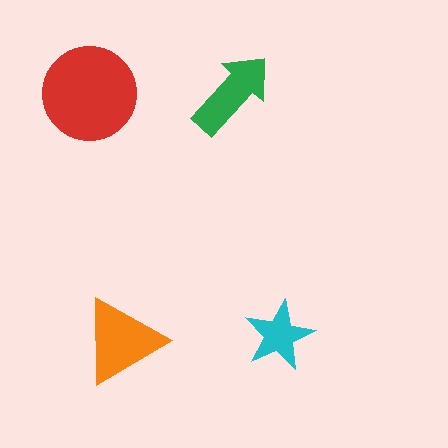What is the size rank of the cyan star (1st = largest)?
4th.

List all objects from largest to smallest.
The red circle, the orange triangle, the green arrow, the cyan star.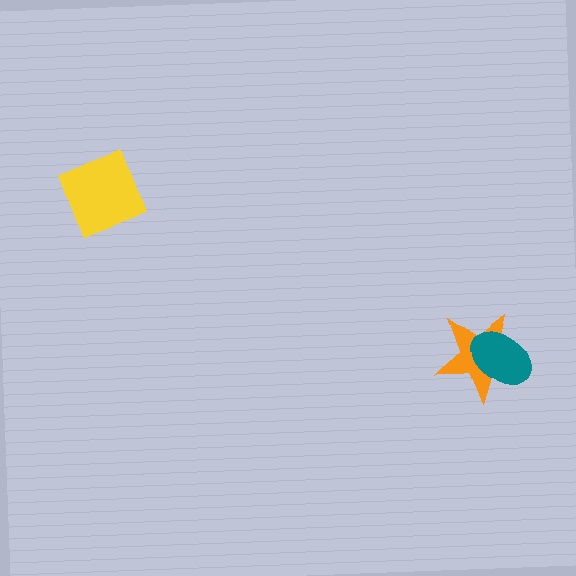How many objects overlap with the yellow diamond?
0 objects overlap with the yellow diamond.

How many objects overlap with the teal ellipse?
1 object overlaps with the teal ellipse.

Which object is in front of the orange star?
The teal ellipse is in front of the orange star.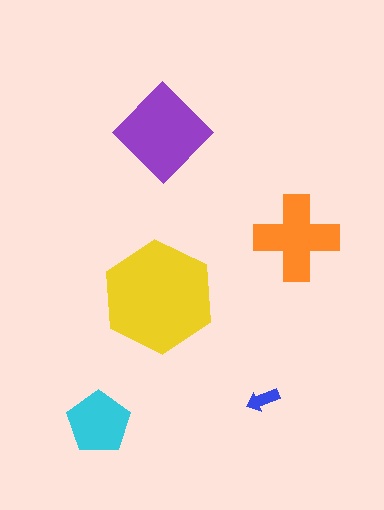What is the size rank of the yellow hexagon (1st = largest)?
1st.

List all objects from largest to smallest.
The yellow hexagon, the purple diamond, the orange cross, the cyan pentagon, the blue arrow.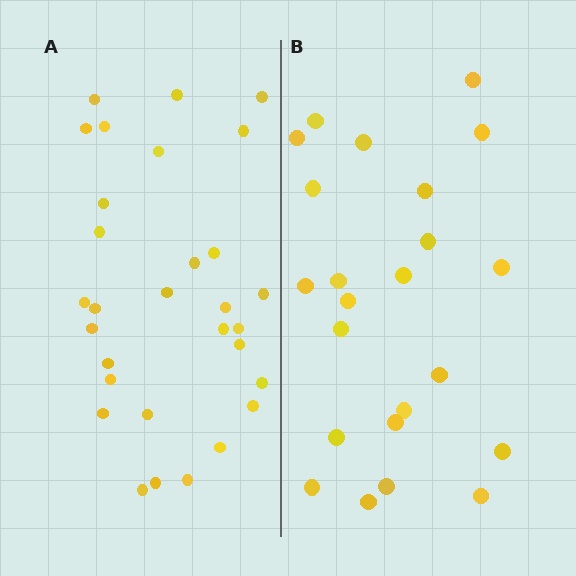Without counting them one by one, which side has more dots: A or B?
Region A (the left region) has more dots.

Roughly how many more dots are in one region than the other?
Region A has roughly 8 or so more dots than region B.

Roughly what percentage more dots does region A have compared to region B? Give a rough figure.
About 30% more.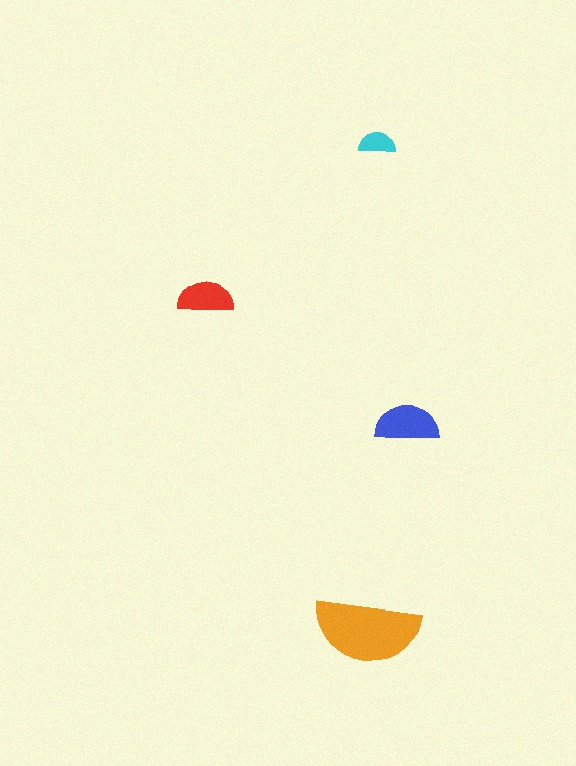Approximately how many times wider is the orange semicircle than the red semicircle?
About 2 times wider.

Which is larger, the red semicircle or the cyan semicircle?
The red one.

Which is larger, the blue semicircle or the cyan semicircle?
The blue one.